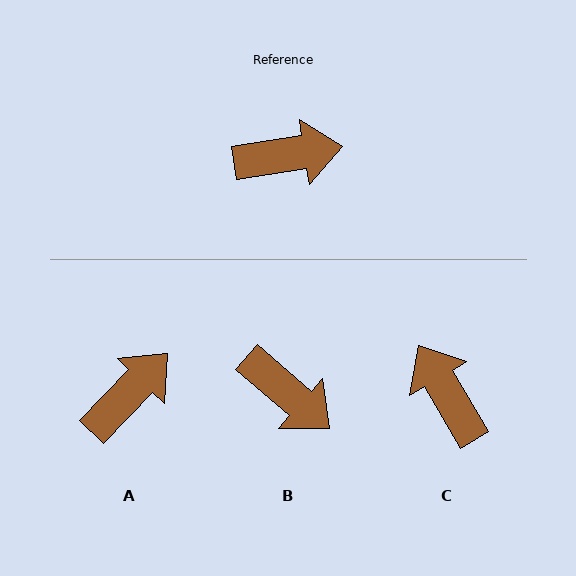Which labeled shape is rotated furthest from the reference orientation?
C, about 112 degrees away.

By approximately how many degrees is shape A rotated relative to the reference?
Approximately 37 degrees counter-clockwise.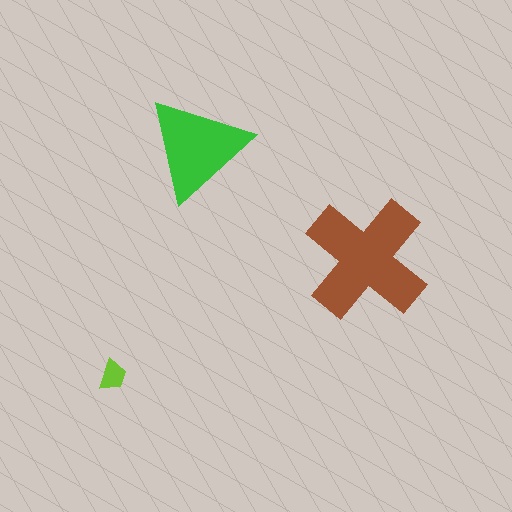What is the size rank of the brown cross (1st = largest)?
1st.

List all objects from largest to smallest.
The brown cross, the green triangle, the lime trapezoid.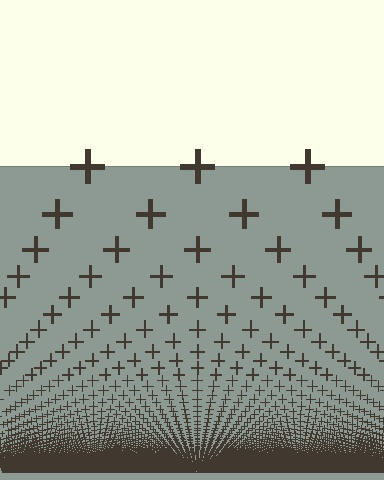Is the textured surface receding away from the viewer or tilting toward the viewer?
The surface appears to tilt toward the viewer. Texture elements get larger and sparser toward the top.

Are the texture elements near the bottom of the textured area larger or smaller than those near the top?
Smaller. The gradient is inverted — elements near the bottom are smaller and denser.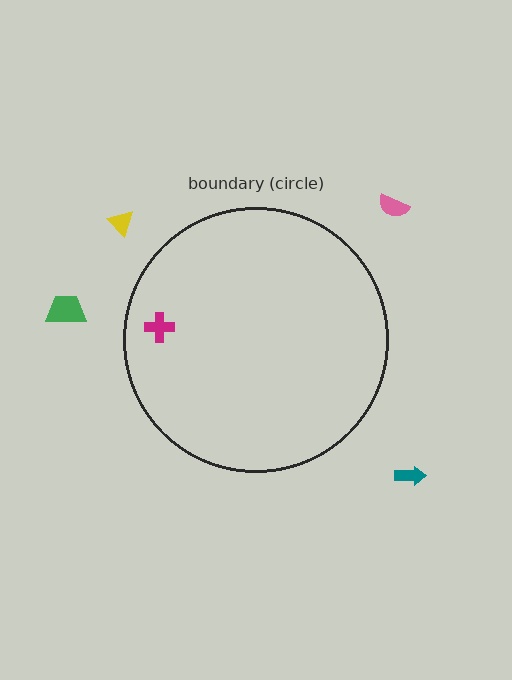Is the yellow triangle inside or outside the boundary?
Outside.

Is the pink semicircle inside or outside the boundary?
Outside.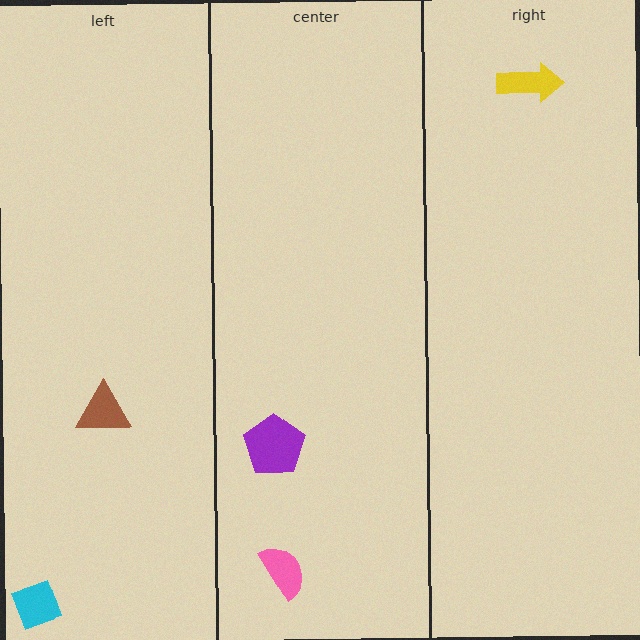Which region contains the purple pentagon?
The center region.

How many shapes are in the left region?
2.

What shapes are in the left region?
The brown triangle, the cyan diamond.